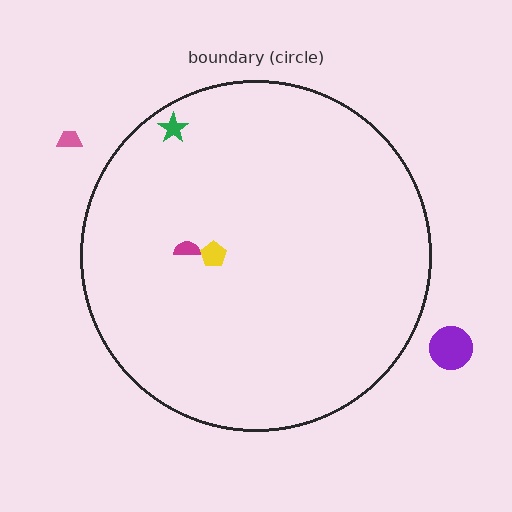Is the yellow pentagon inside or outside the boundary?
Inside.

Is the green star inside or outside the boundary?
Inside.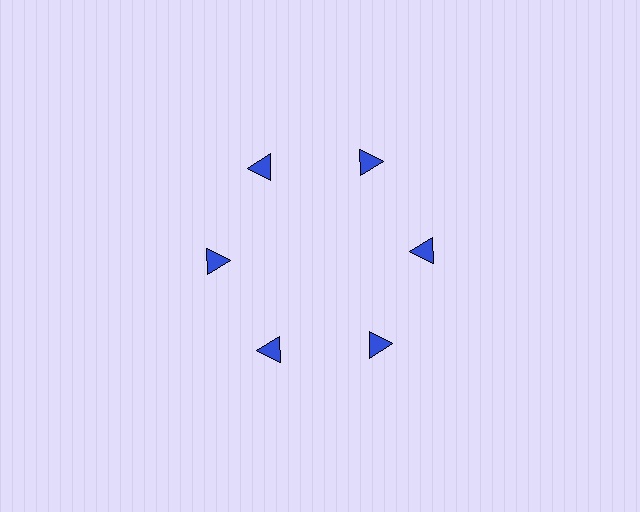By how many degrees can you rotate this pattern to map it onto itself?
The pattern maps onto itself every 60 degrees of rotation.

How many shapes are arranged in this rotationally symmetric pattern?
There are 6 shapes, arranged in 6 groups of 1.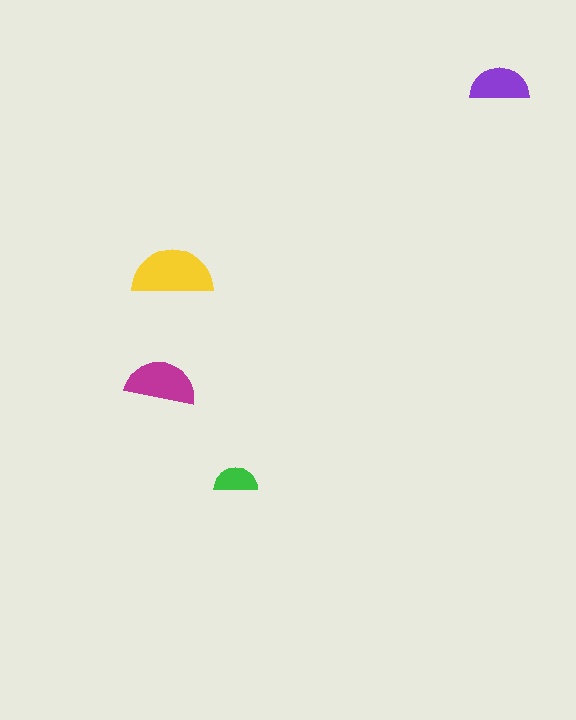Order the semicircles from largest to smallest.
the yellow one, the magenta one, the purple one, the green one.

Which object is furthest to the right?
The purple semicircle is rightmost.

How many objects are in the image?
There are 4 objects in the image.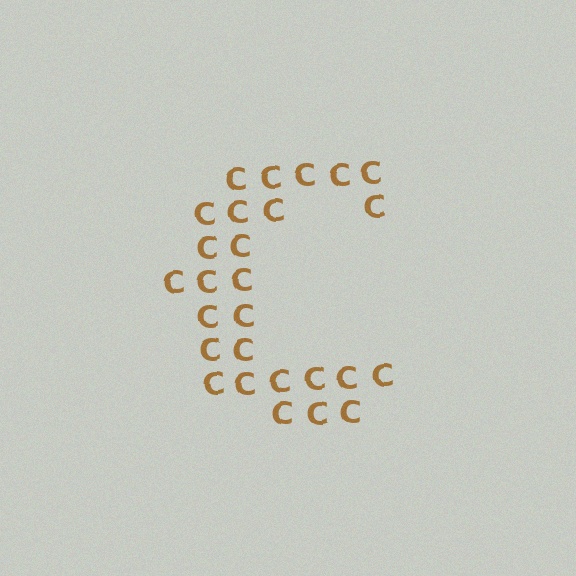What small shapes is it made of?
It is made of small letter C's.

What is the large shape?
The large shape is the letter C.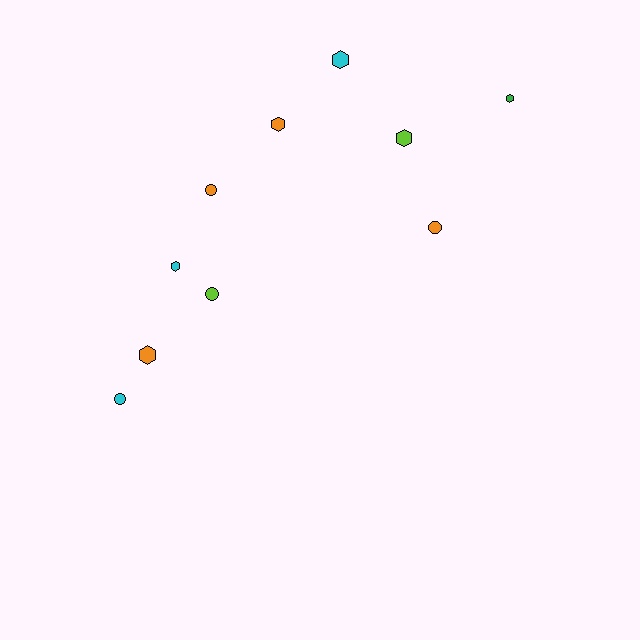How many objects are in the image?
There are 10 objects.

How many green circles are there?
There are no green circles.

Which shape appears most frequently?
Hexagon, with 6 objects.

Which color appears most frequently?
Orange, with 4 objects.